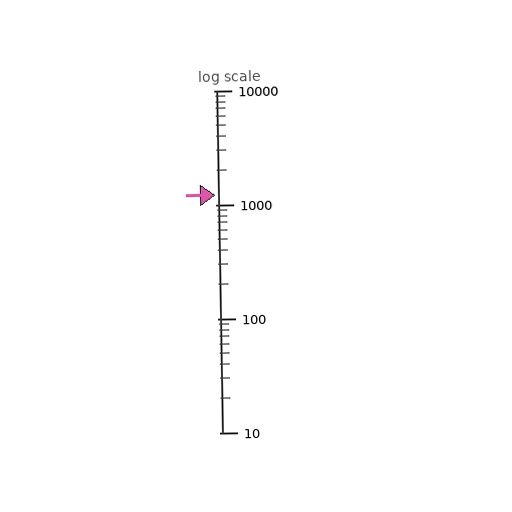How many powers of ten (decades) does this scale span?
The scale spans 3 decades, from 10 to 10000.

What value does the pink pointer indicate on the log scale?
The pointer indicates approximately 1200.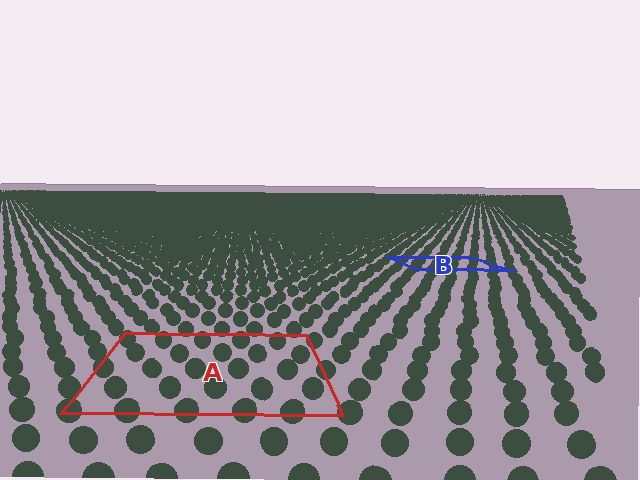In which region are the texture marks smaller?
The texture marks are smaller in region B, because it is farther away.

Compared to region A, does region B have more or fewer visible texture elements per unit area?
Region B has more texture elements per unit area — they are packed more densely because it is farther away.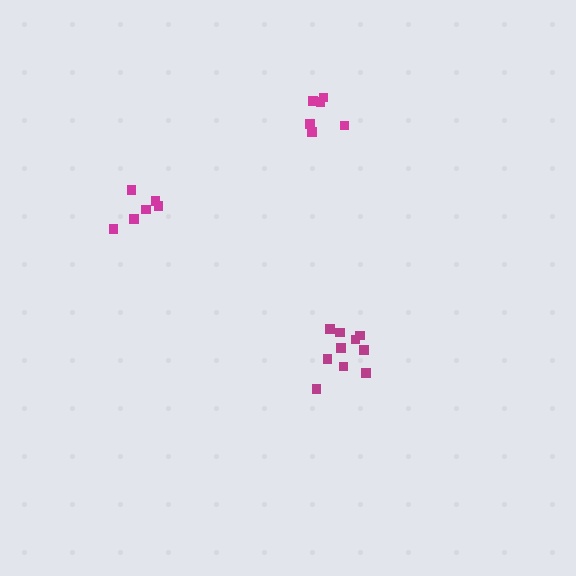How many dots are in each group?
Group 1: 10 dots, Group 2: 6 dots, Group 3: 6 dots (22 total).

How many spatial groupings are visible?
There are 3 spatial groupings.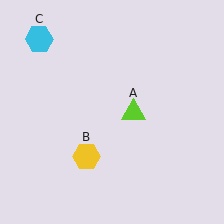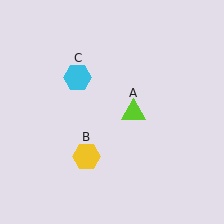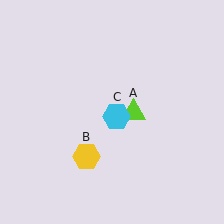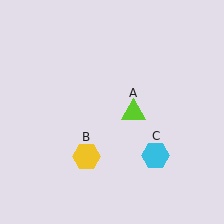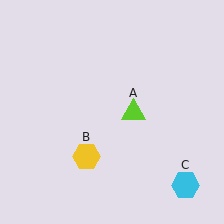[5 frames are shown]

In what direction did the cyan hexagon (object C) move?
The cyan hexagon (object C) moved down and to the right.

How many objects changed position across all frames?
1 object changed position: cyan hexagon (object C).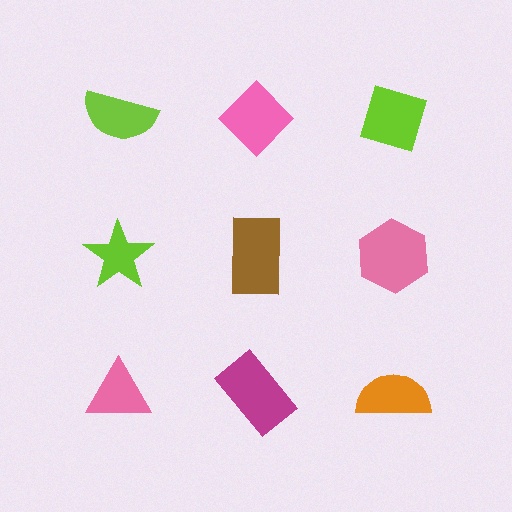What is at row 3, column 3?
An orange semicircle.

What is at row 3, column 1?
A pink triangle.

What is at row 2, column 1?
A lime star.